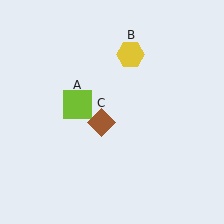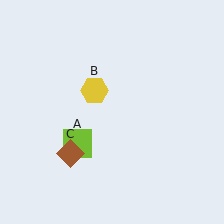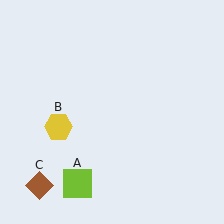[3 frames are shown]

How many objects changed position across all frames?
3 objects changed position: lime square (object A), yellow hexagon (object B), brown diamond (object C).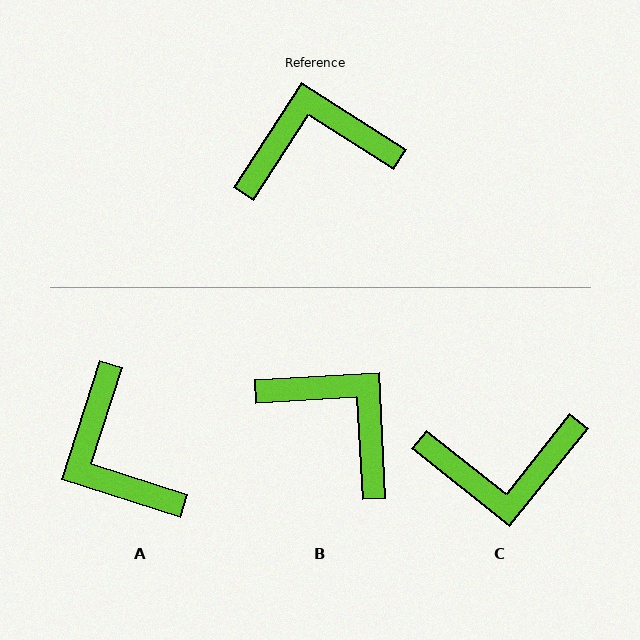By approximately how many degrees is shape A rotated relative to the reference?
Approximately 105 degrees counter-clockwise.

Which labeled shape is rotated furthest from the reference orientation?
C, about 174 degrees away.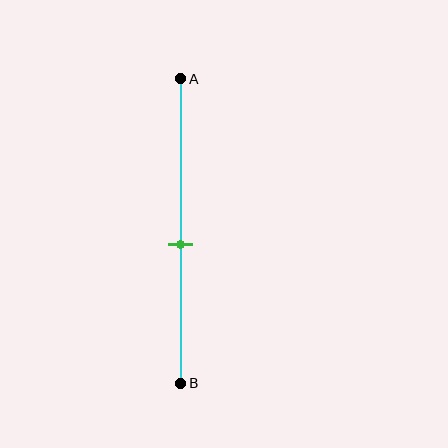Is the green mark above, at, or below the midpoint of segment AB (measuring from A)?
The green mark is below the midpoint of segment AB.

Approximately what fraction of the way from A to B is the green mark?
The green mark is approximately 55% of the way from A to B.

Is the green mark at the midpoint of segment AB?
No, the mark is at about 55% from A, not at the 50% midpoint.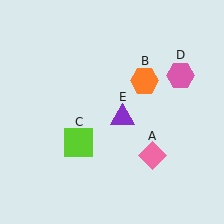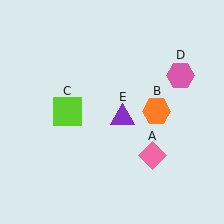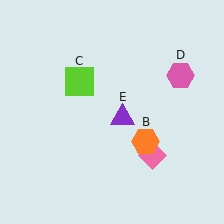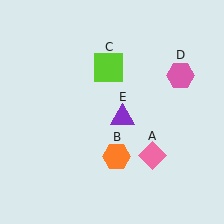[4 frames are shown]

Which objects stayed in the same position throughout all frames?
Pink diamond (object A) and pink hexagon (object D) and purple triangle (object E) remained stationary.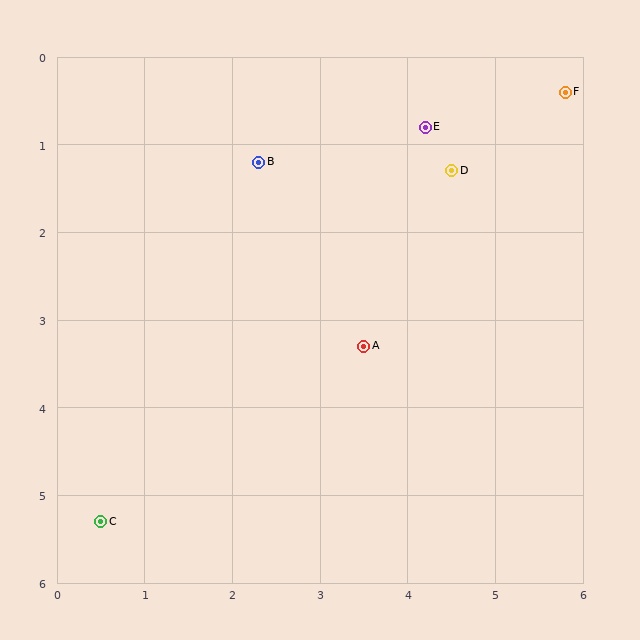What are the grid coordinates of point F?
Point F is at approximately (5.8, 0.4).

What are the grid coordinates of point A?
Point A is at approximately (3.5, 3.3).